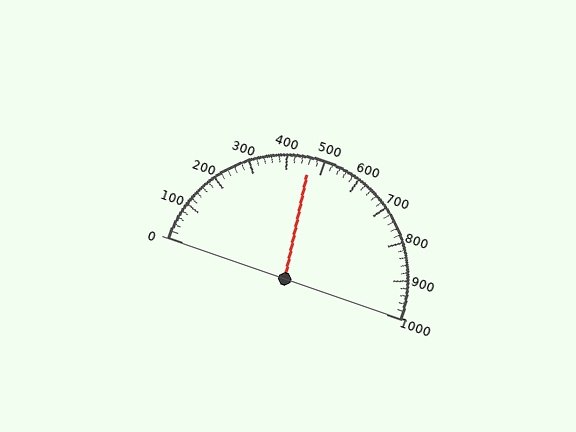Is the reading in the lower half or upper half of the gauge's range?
The reading is in the lower half of the range (0 to 1000).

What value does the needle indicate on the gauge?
The needle indicates approximately 460.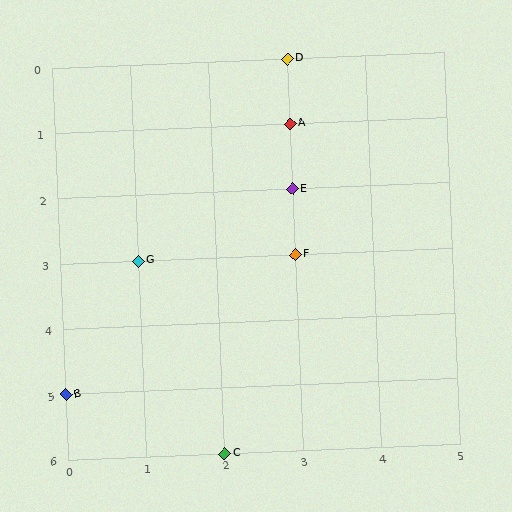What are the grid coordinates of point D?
Point D is at grid coordinates (3, 0).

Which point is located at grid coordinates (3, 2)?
Point E is at (3, 2).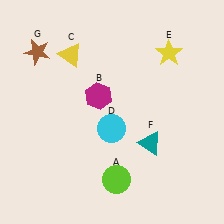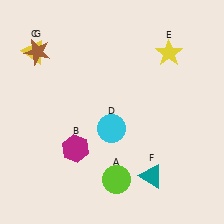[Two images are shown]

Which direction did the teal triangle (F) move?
The teal triangle (F) moved down.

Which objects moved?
The objects that moved are: the magenta hexagon (B), the yellow triangle (C), the teal triangle (F).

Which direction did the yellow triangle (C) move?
The yellow triangle (C) moved left.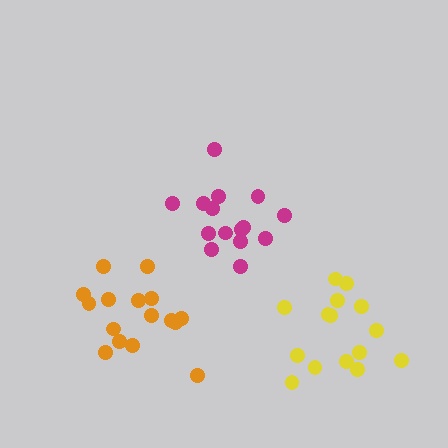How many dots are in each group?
Group 1: 15 dots, Group 2: 15 dots, Group 3: 16 dots (46 total).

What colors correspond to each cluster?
The clusters are colored: magenta, yellow, orange.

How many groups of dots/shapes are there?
There are 3 groups.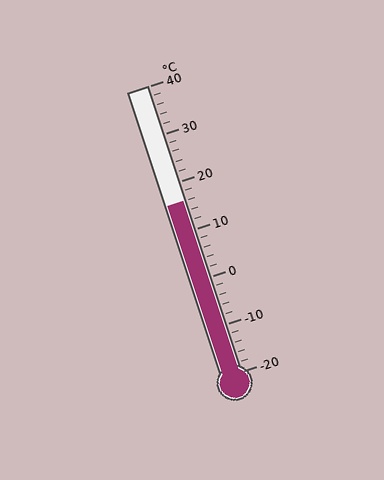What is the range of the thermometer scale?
The thermometer scale ranges from -20°C to 40°C.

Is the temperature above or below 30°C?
The temperature is below 30°C.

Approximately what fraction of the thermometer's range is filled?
The thermometer is filled to approximately 60% of its range.